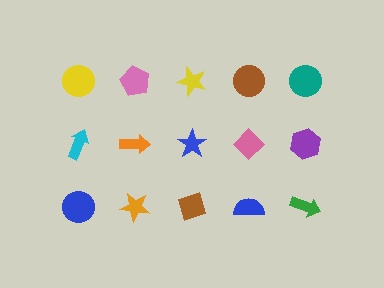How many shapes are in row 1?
5 shapes.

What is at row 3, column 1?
A blue circle.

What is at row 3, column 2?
An orange star.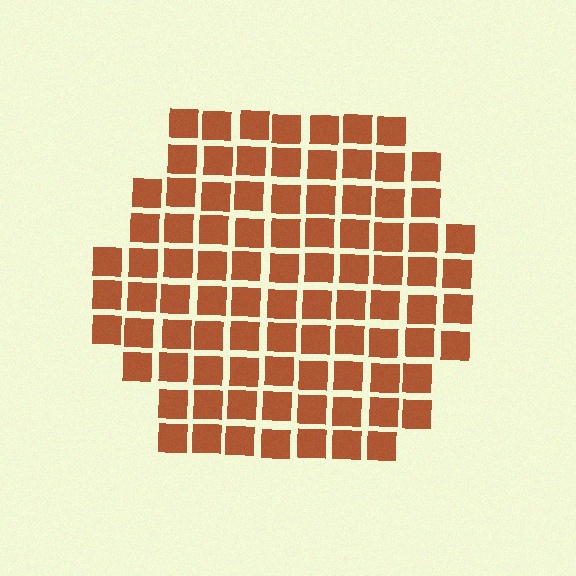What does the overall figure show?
The overall figure shows a hexagon.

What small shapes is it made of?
It is made of small squares.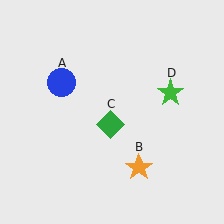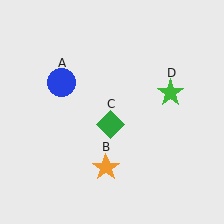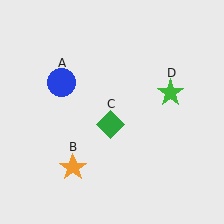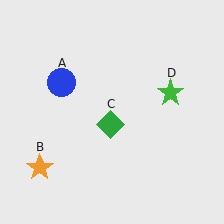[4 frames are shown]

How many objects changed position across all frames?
1 object changed position: orange star (object B).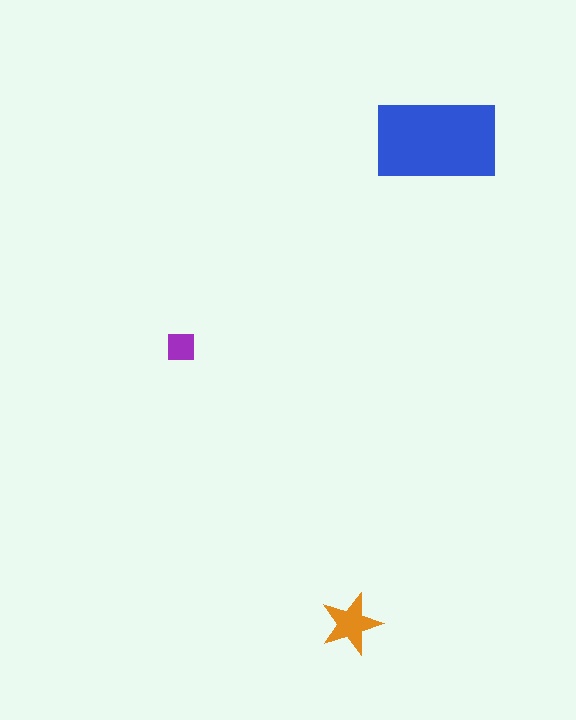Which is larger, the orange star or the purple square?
The orange star.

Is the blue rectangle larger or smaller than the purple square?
Larger.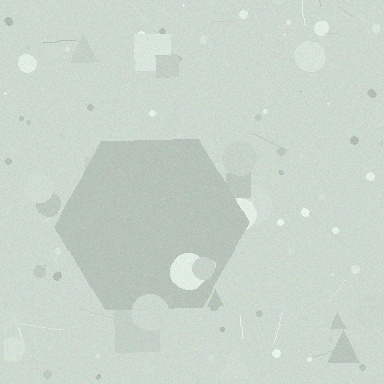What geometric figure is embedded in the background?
A hexagon is embedded in the background.